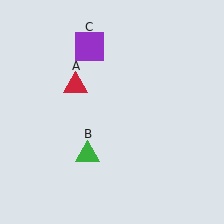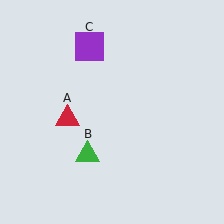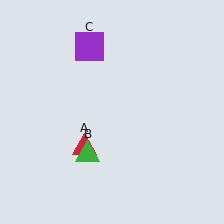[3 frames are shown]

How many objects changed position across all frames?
1 object changed position: red triangle (object A).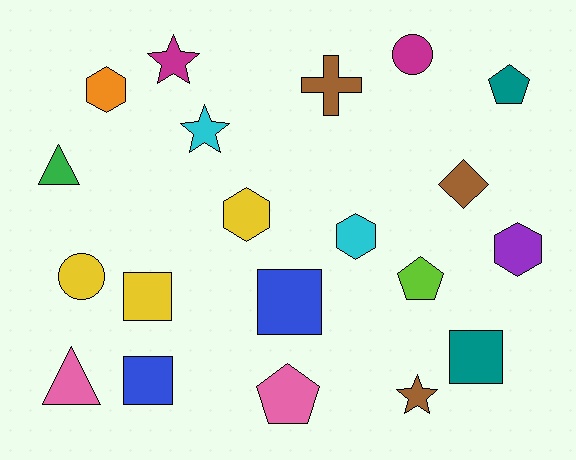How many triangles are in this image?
There are 2 triangles.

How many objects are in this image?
There are 20 objects.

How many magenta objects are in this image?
There are 2 magenta objects.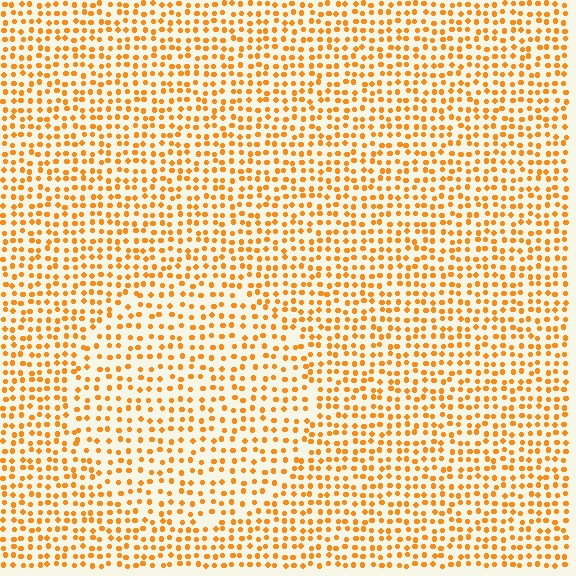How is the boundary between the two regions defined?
The boundary is defined by a change in element density (approximately 1.4x ratio). All elements are the same color, size, and shape.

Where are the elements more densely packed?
The elements are more densely packed outside the circle boundary.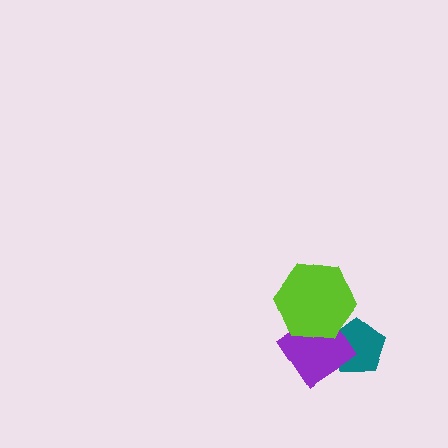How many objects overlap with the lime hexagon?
2 objects overlap with the lime hexagon.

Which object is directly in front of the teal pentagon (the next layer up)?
The purple diamond is directly in front of the teal pentagon.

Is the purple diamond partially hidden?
Yes, it is partially covered by another shape.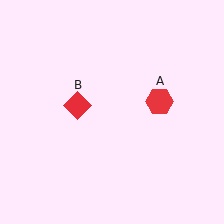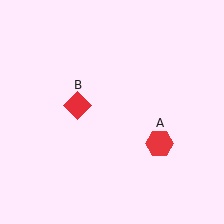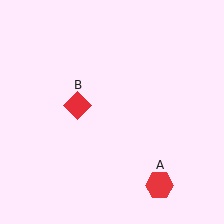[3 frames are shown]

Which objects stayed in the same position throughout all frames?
Red diamond (object B) remained stationary.